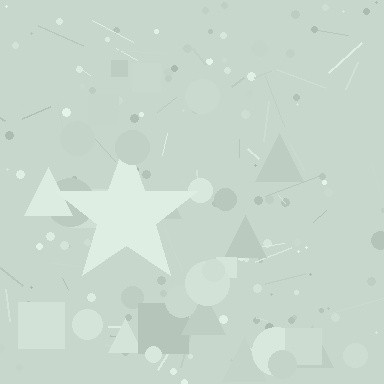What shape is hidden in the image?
A star is hidden in the image.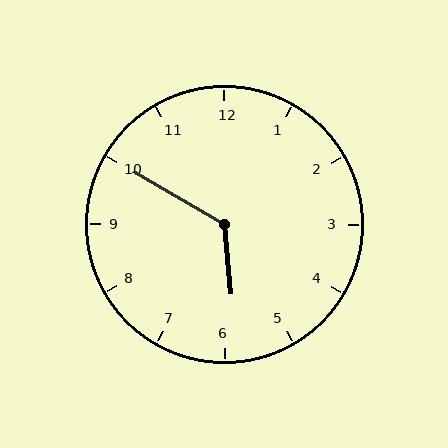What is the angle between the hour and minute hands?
Approximately 125 degrees.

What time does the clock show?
5:50.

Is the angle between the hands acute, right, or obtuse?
It is obtuse.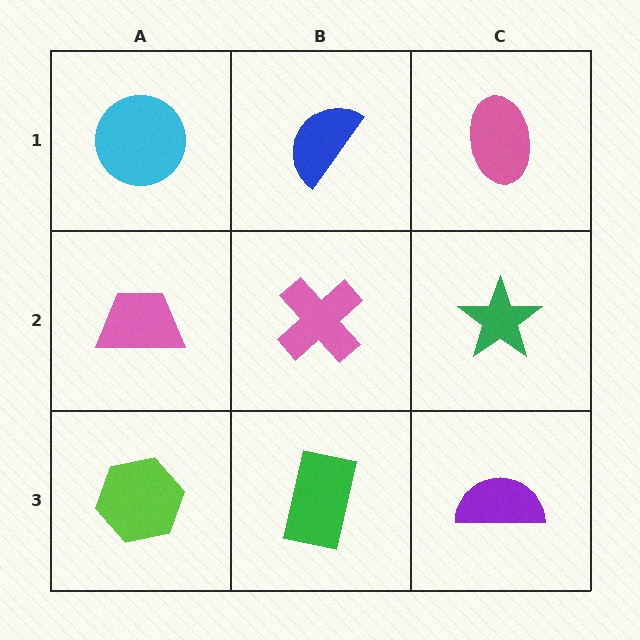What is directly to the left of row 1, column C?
A blue semicircle.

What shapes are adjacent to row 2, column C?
A pink ellipse (row 1, column C), a purple semicircle (row 3, column C), a pink cross (row 2, column B).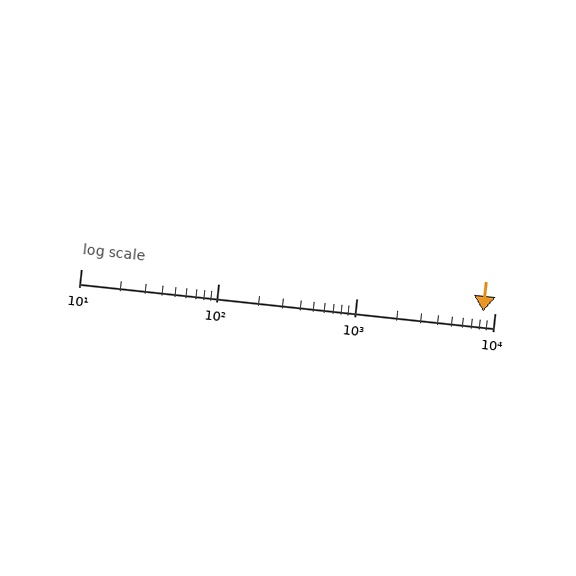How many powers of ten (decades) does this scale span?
The scale spans 3 decades, from 10 to 10000.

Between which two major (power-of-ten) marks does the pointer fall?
The pointer is between 1000 and 10000.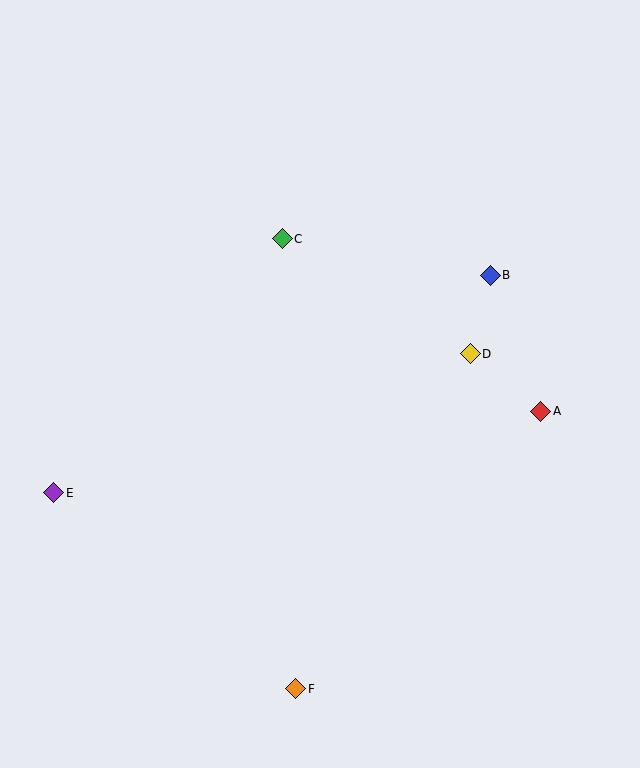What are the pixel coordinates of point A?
Point A is at (541, 411).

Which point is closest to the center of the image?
Point C at (282, 239) is closest to the center.